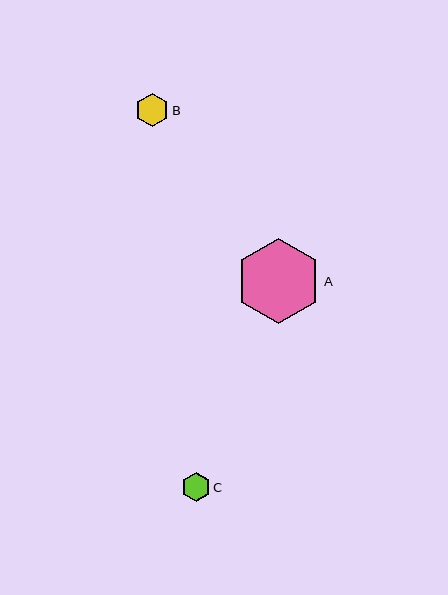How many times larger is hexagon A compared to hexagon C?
Hexagon A is approximately 3.0 times the size of hexagon C.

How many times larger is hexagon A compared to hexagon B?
Hexagon A is approximately 2.6 times the size of hexagon B.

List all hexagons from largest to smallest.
From largest to smallest: A, B, C.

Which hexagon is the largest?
Hexagon A is the largest with a size of approximately 85 pixels.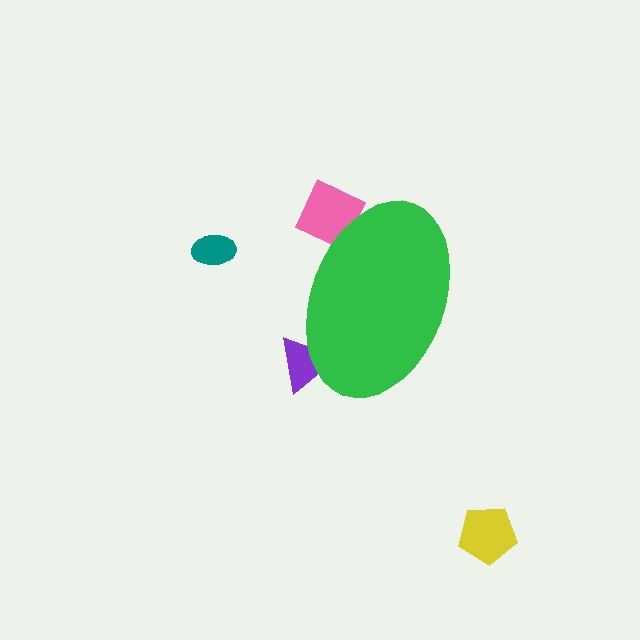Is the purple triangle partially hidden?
Yes, the purple triangle is partially hidden behind the green ellipse.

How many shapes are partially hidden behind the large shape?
2 shapes are partially hidden.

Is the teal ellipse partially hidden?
No, the teal ellipse is fully visible.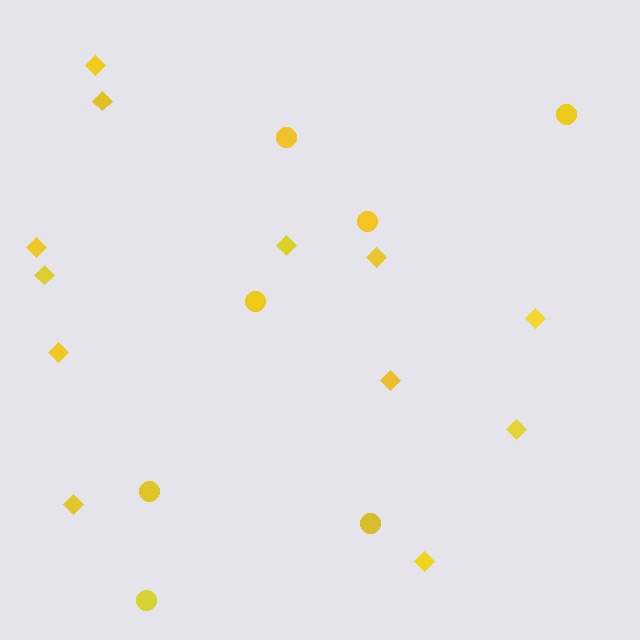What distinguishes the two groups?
There are 2 groups: one group of diamonds (12) and one group of circles (7).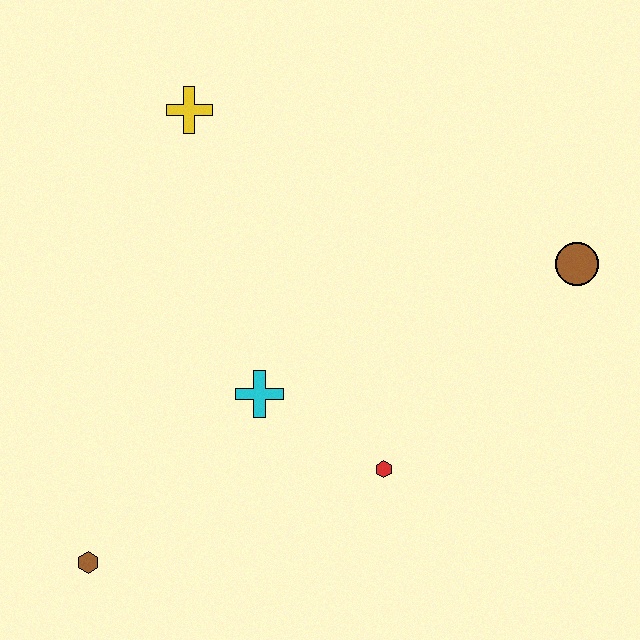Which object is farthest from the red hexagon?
The yellow cross is farthest from the red hexagon.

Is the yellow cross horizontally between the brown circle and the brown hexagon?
Yes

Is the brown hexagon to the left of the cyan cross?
Yes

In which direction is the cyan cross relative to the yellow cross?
The cyan cross is below the yellow cross.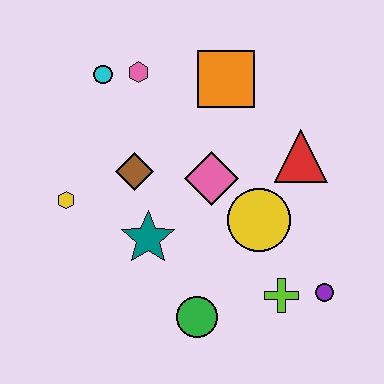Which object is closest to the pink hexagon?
The cyan circle is closest to the pink hexagon.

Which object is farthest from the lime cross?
The cyan circle is farthest from the lime cross.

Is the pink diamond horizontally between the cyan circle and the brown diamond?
No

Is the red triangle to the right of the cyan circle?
Yes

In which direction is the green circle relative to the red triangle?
The green circle is below the red triangle.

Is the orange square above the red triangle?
Yes